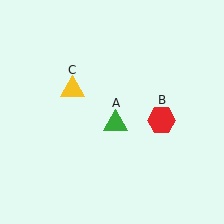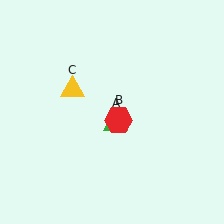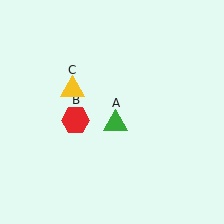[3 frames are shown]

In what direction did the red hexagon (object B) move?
The red hexagon (object B) moved left.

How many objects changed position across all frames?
1 object changed position: red hexagon (object B).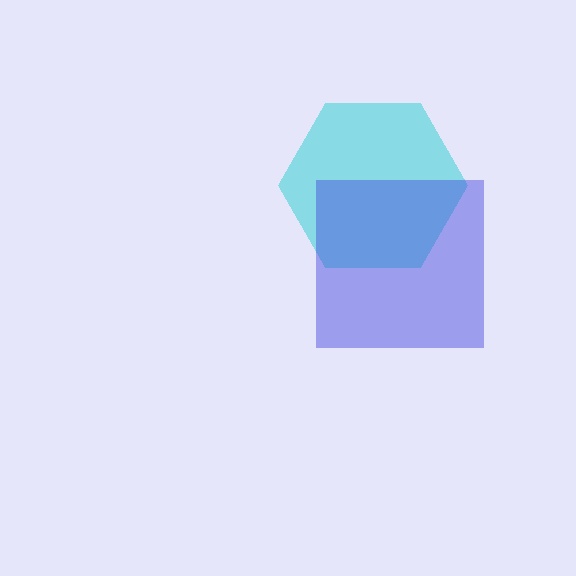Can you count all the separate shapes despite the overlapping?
Yes, there are 2 separate shapes.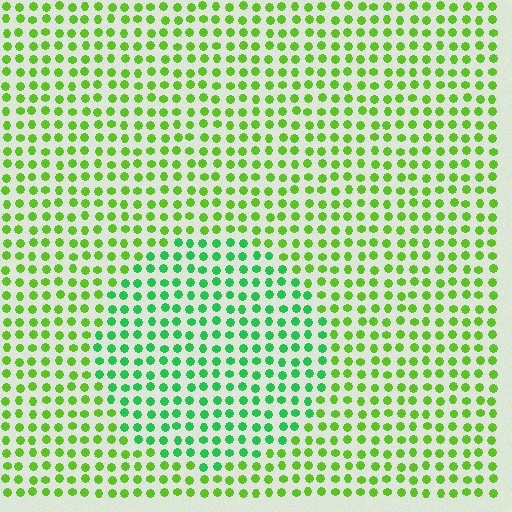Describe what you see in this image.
The image is filled with small lime elements in a uniform arrangement. A circle-shaped region is visible where the elements are tinted to a slightly different hue, forming a subtle color boundary.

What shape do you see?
I see a circle.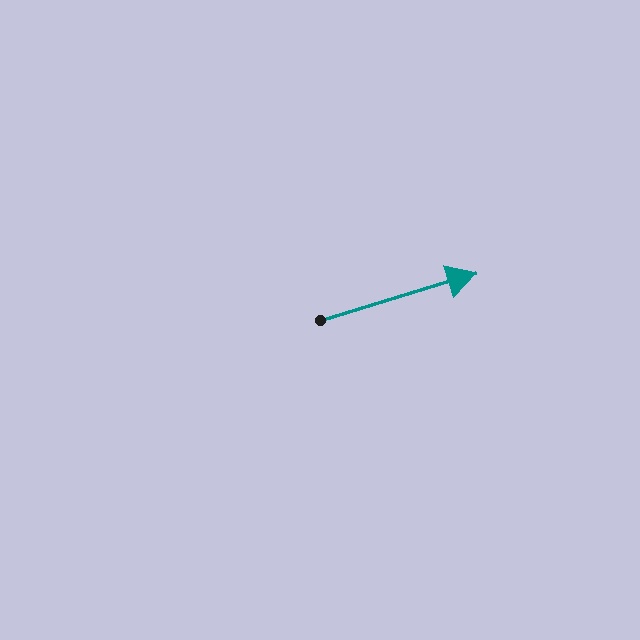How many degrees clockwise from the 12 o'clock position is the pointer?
Approximately 73 degrees.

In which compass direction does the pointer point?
East.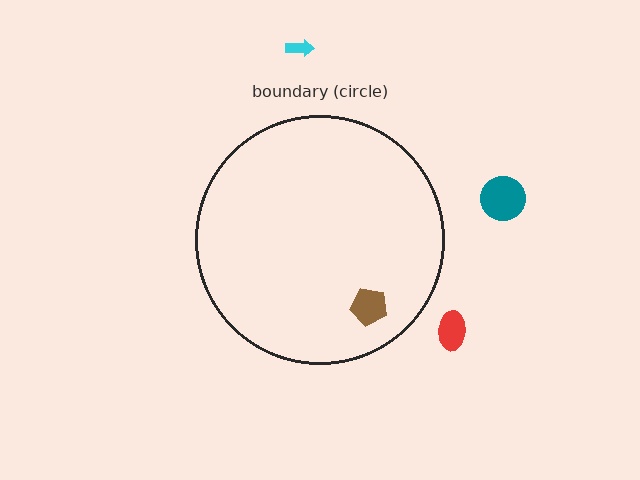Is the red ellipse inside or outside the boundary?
Outside.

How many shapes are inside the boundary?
1 inside, 3 outside.